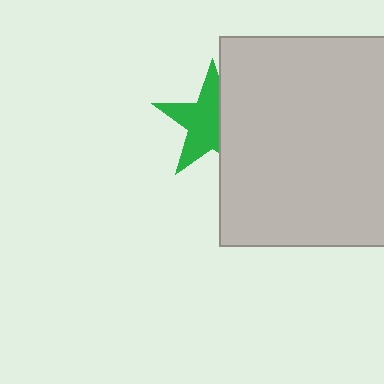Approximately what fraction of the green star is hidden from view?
Roughly 39% of the green star is hidden behind the light gray rectangle.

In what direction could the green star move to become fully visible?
The green star could move left. That would shift it out from behind the light gray rectangle entirely.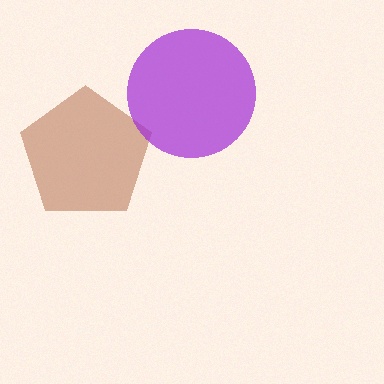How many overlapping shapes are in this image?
There are 2 overlapping shapes in the image.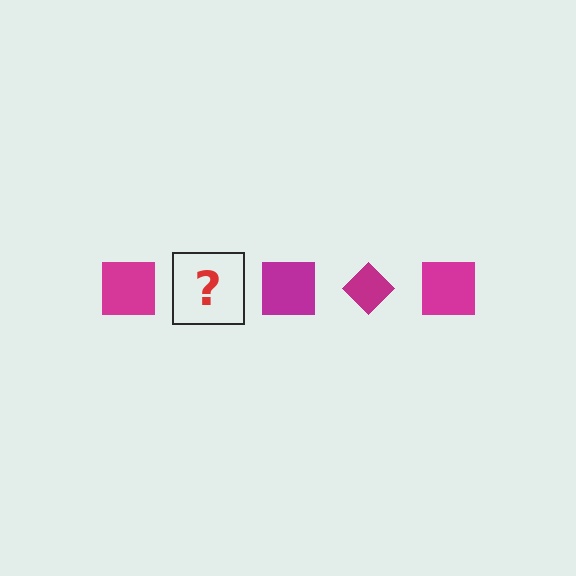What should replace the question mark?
The question mark should be replaced with a magenta diamond.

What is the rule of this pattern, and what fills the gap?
The rule is that the pattern cycles through square, diamond shapes in magenta. The gap should be filled with a magenta diamond.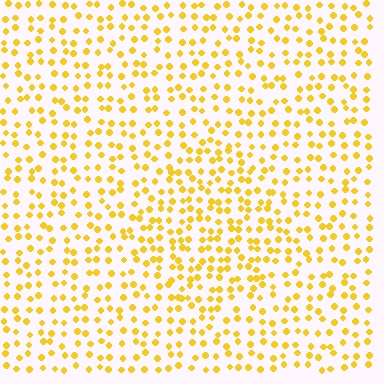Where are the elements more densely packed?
The elements are more densely packed inside the diamond boundary.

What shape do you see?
I see a diamond.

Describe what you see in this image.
The image contains small yellow elements arranged at two different densities. A diamond-shaped region is visible where the elements are more densely packed than the surrounding area.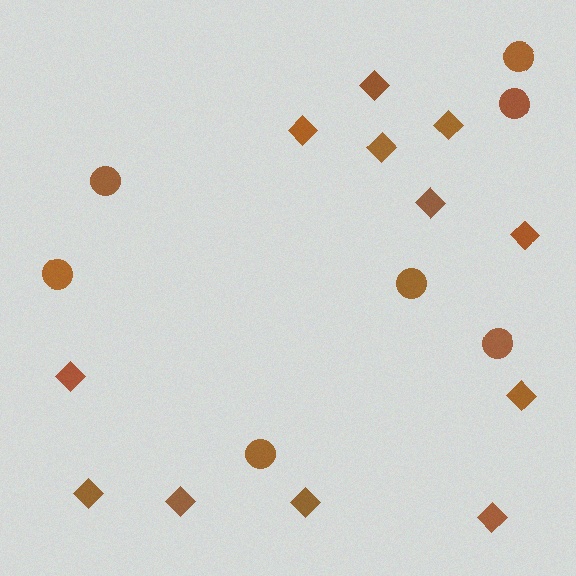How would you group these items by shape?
There are 2 groups: one group of circles (7) and one group of diamonds (12).